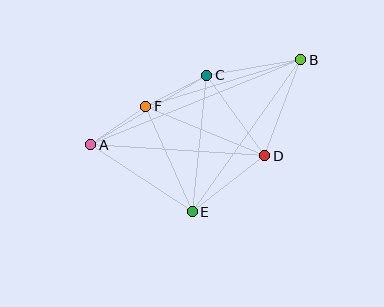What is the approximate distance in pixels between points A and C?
The distance between A and C is approximately 135 pixels.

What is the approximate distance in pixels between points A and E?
The distance between A and E is approximately 122 pixels.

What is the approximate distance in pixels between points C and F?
The distance between C and F is approximately 68 pixels.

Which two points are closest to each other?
Points A and F are closest to each other.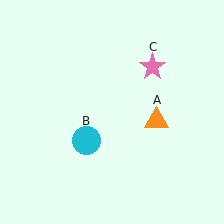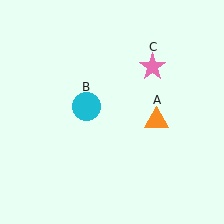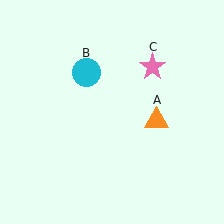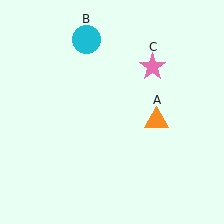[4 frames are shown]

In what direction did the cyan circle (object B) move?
The cyan circle (object B) moved up.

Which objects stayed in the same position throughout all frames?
Orange triangle (object A) and pink star (object C) remained stationary.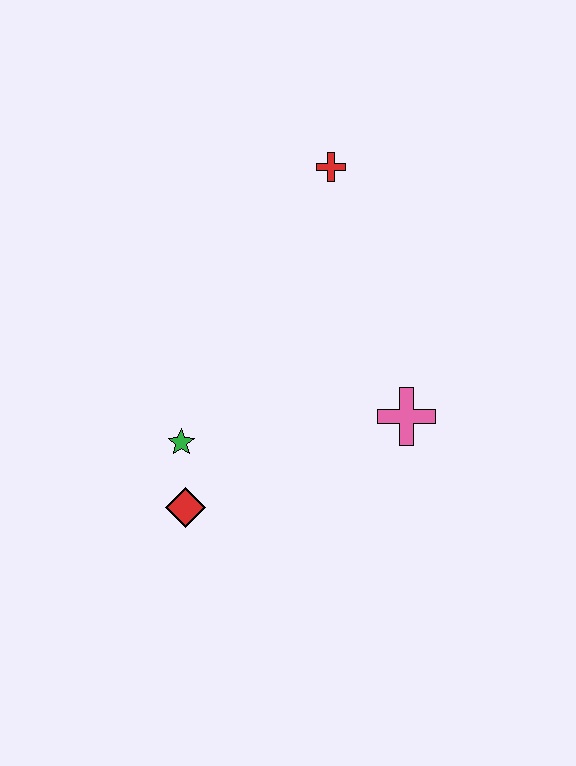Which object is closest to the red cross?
The pink cross is closest to the red cross.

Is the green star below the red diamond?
No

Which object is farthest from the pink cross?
The red cross is farthest from the pink cross.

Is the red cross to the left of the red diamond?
No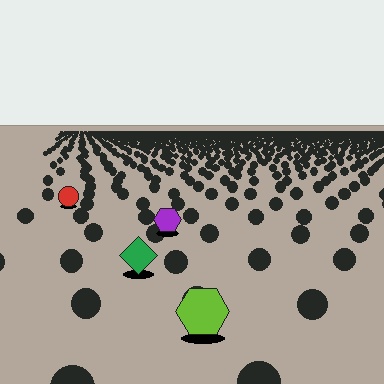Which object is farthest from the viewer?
The red circle is farthest from the viewer. It appears smaller and the ground texture around it is denser.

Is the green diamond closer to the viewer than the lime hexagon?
No. The lime hexagon is closer — you can tell from the texture gradient: the ground texture is coarser near it.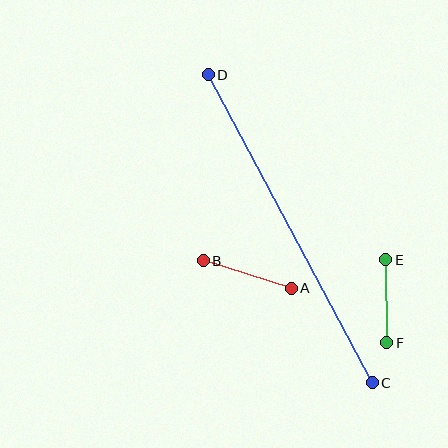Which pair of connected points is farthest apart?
Points C and D are farthest apart.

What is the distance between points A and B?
The distance is approximately 92 pixels.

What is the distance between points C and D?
The distance is approximately 349 pixels.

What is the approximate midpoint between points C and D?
The midpoint is at approximately (290, 229) pixels.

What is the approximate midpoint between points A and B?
The midpoint is at approximately (247, 274) pixels.